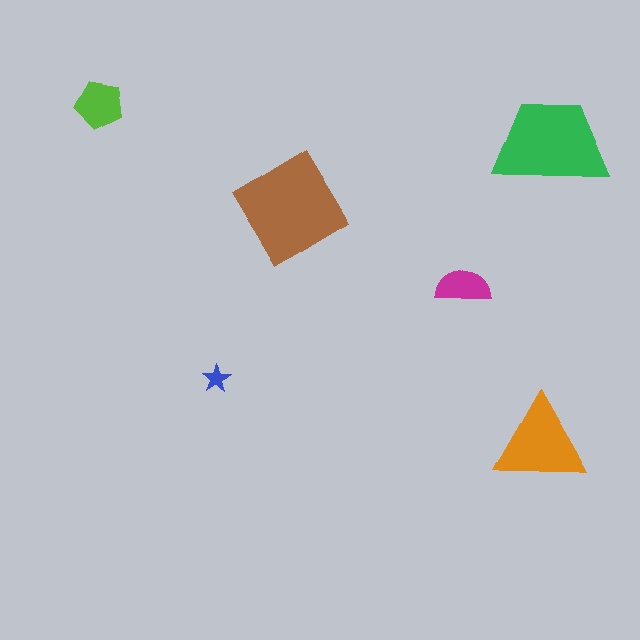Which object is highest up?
The lime pentagon is topmost.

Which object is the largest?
The brown diamond.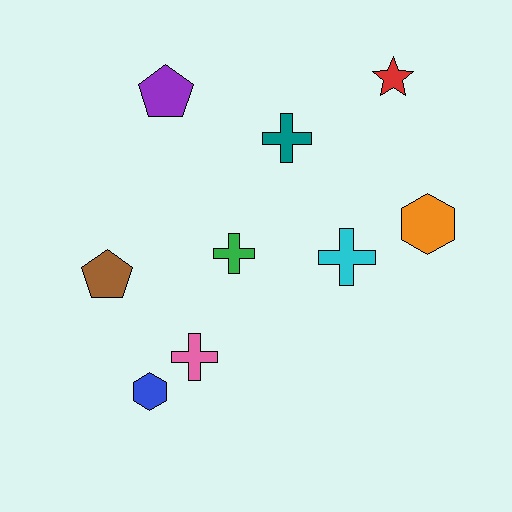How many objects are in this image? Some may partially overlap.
There are 9 objects.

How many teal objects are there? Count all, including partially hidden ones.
There is 1 teal object.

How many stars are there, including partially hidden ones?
There is 1 star.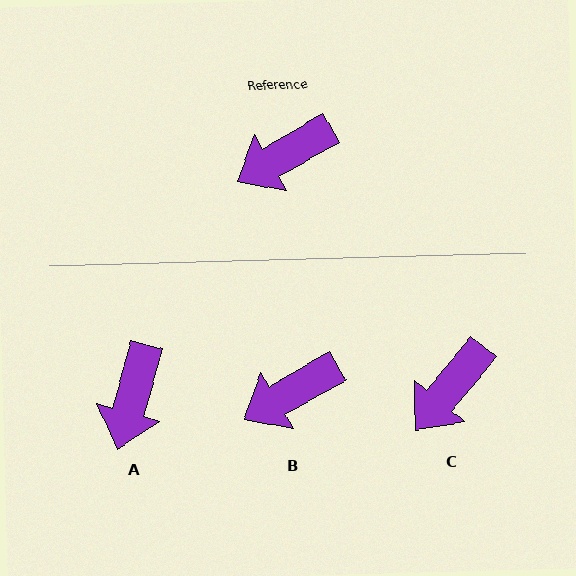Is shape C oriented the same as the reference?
No, it is off by about 21 degrees.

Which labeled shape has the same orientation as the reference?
B.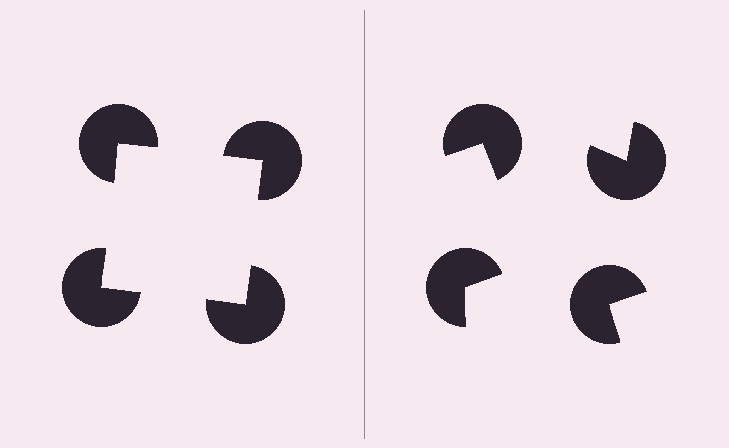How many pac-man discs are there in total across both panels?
8 — 4 on each side.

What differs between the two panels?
The pac-man discs are positioned identically on both sides; only the wedge orientations differ. On the left they align to a square; on the right they are misaligned.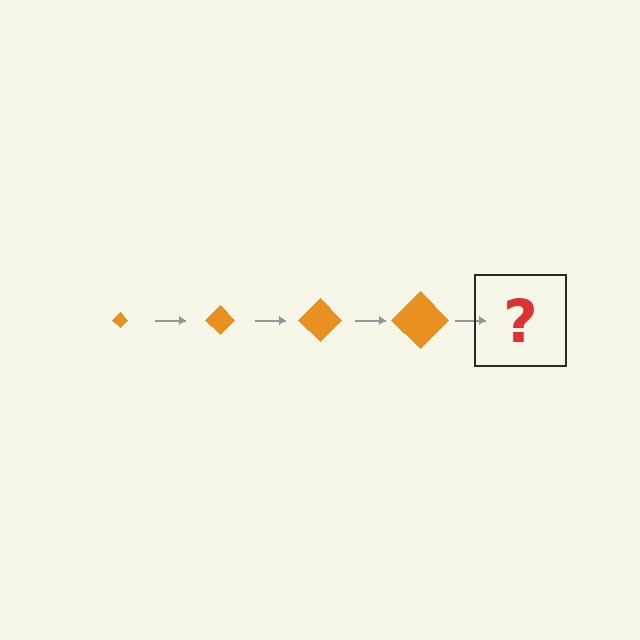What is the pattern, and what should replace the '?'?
The pattern is that the diamond gets progressively larger each step. The '?' should be an orange diamond, larger than the previous one.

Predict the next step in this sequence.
The next step is an orange diamond, larger than the previous one.